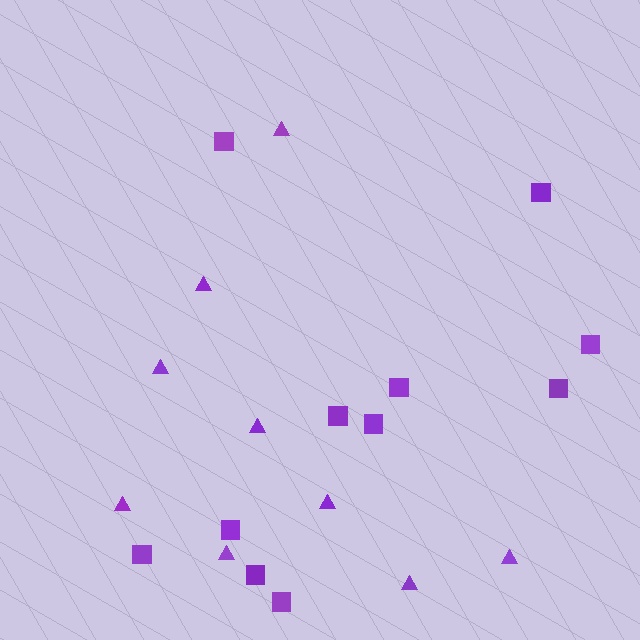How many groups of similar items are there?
There are 2 groups: one group of squares (11) and one group of triangles (9).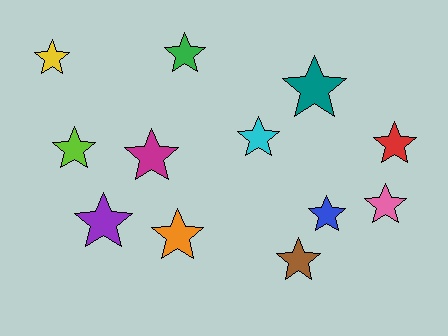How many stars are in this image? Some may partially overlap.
There are 12 stars.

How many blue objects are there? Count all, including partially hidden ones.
There is 1 blue object.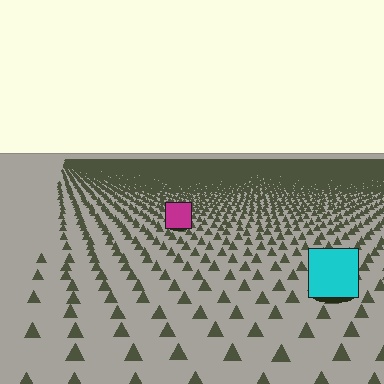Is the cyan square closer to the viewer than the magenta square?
Yes. The cyan square is closer — you can tell from the texture gradient: the ground texture is coarser near it.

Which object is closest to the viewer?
The cyan square is closest. The texture marks near it are larger and more spread out.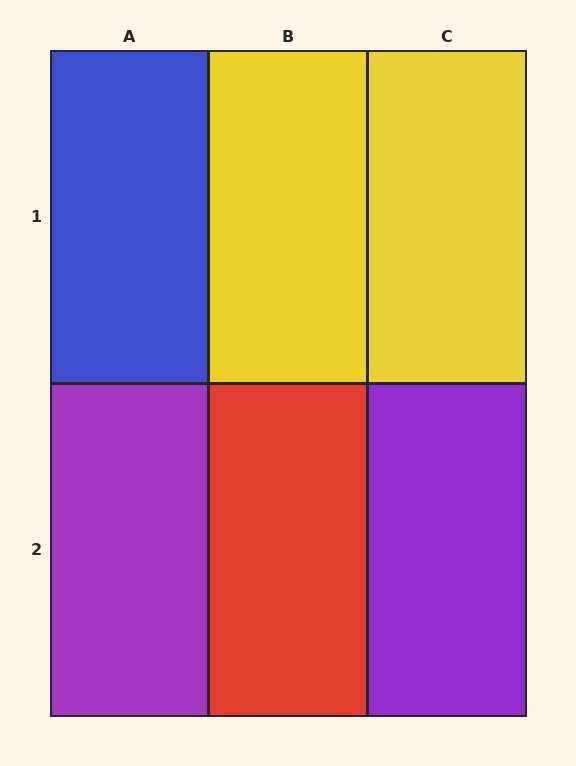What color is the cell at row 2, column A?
Purple.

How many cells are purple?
2 cells are purple.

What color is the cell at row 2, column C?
Purple.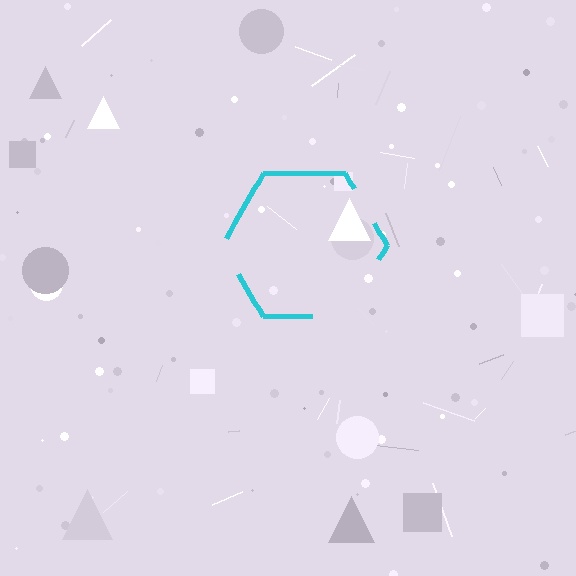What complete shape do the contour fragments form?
The contour fragments form a hexagon.